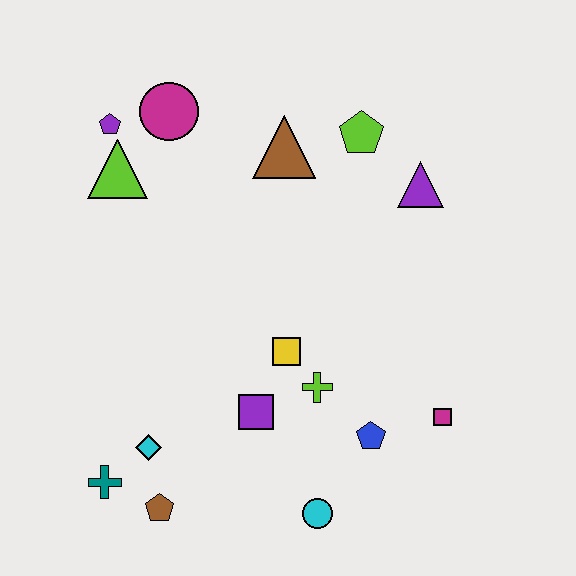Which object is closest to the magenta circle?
The purple pentagon is closest to the magenta circle.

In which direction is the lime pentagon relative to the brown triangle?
The lime pentagon is to the right of the brown triangle.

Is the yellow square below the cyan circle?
No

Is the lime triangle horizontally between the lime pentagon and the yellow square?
No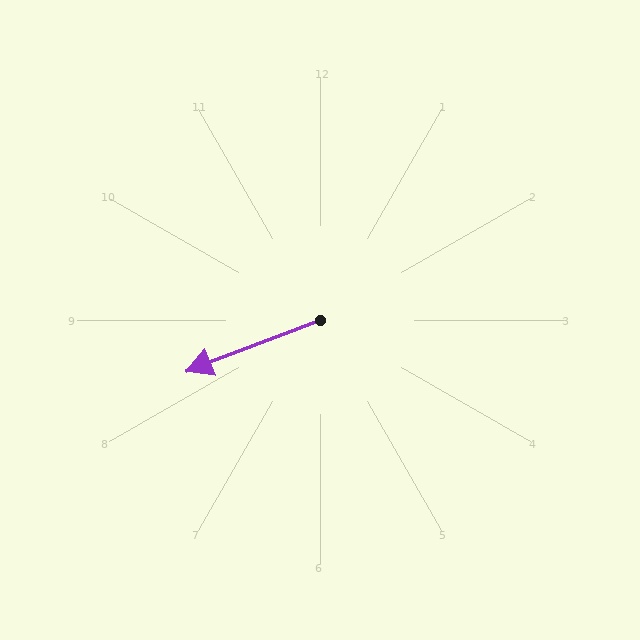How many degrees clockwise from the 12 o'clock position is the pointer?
Approximately 249 degrees.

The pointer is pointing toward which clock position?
Roughly 8 o'clock.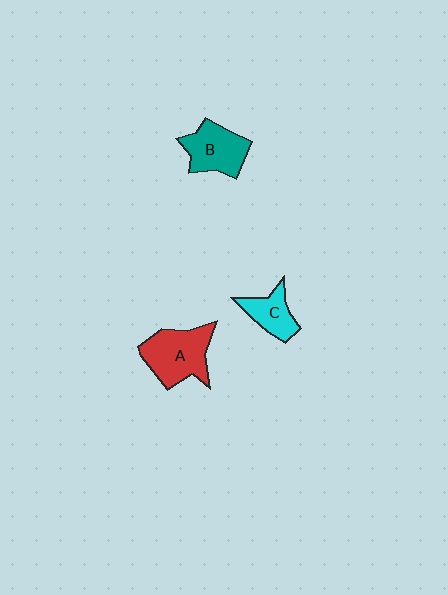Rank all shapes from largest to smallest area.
From largest to smallest: A (red), B (teal), C (cyan).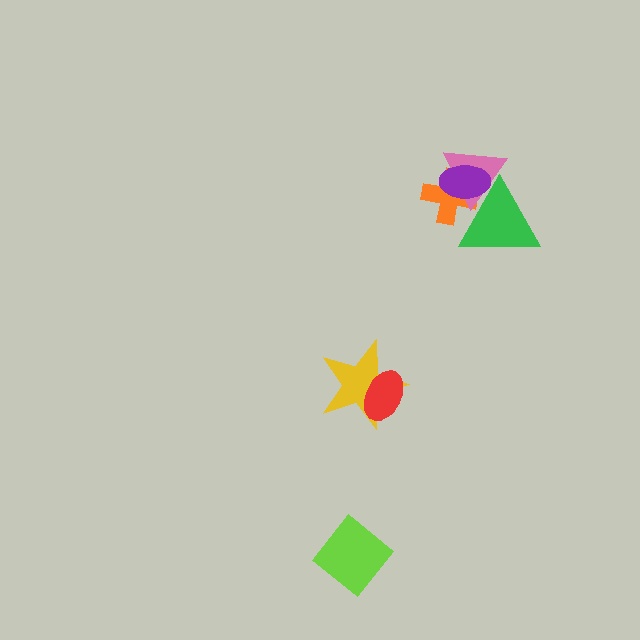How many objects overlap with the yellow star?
1 object overlaps with the yellow star.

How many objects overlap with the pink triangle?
3 objects overlap with the pink triangle.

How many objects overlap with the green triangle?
3 objects overlap with the green triangle.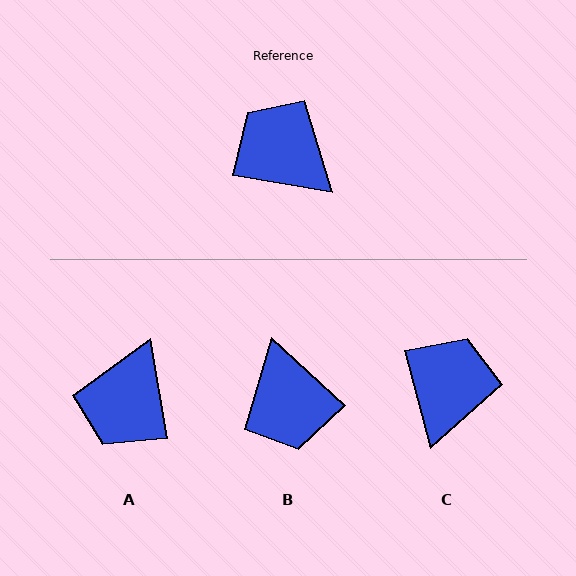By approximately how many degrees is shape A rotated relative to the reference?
Approximately 109 degrees counter-clockwise.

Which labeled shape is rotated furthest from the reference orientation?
B, about 147 degrees away.